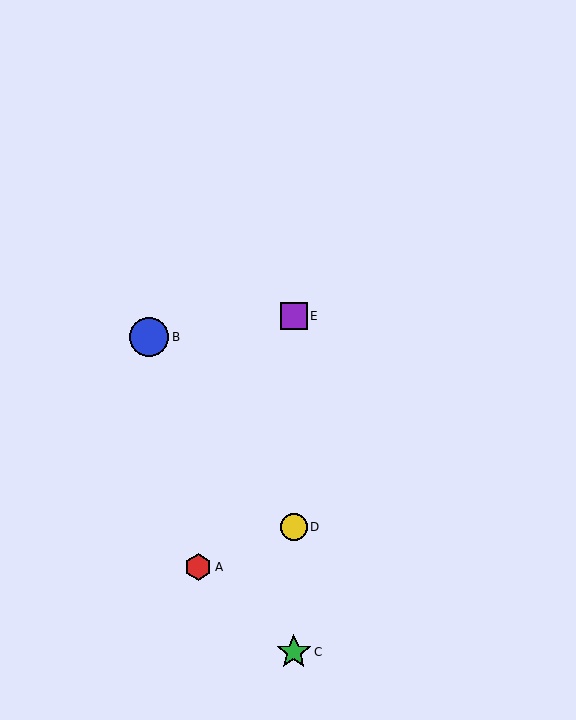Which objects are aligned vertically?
Objects C, D, E are aligned vertically.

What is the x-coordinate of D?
Object D is at x≈294.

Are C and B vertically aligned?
No, C is at x≈294 and B is at x≈149.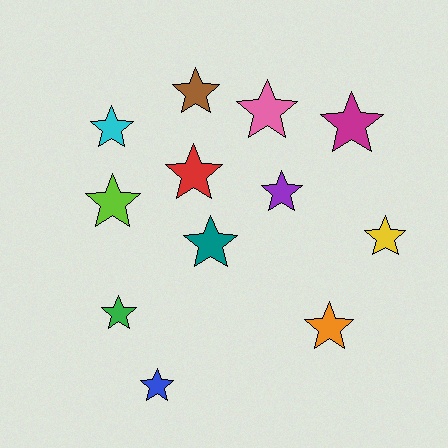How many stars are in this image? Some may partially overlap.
There are 12 stars.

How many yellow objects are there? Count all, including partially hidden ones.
There is 1 yellow object.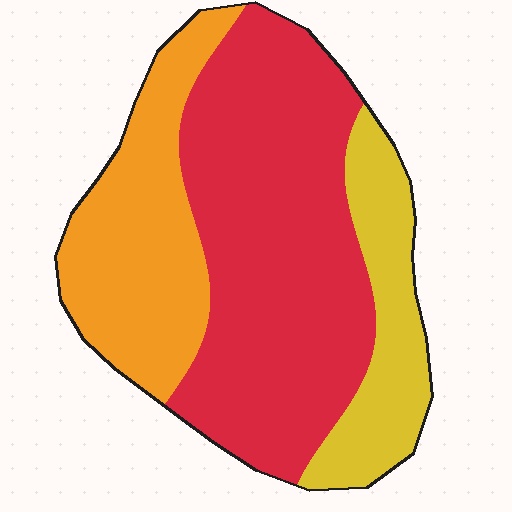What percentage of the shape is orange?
Orange covers 27% of the shape.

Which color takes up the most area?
Red, at roughly 55%.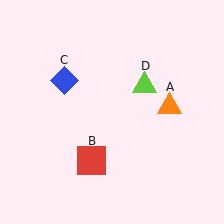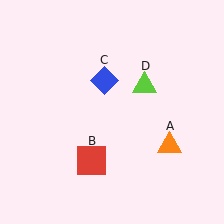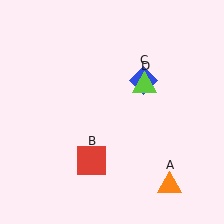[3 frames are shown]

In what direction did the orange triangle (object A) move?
The orange triangle (object A) moved down.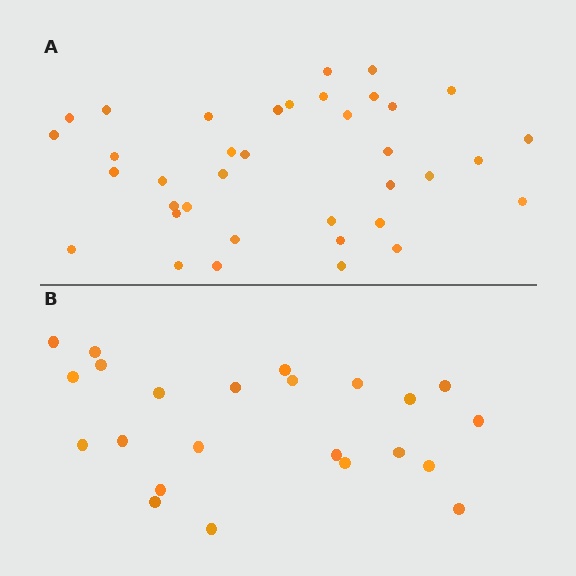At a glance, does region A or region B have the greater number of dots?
Region A (the top region) has more dots.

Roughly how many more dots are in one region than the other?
Region A has approximately 15 more dots than region B.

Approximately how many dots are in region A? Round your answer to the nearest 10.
About 40 dots. (The exact count is 37, which rounds to 40.)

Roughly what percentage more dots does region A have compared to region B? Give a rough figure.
About 60% more.